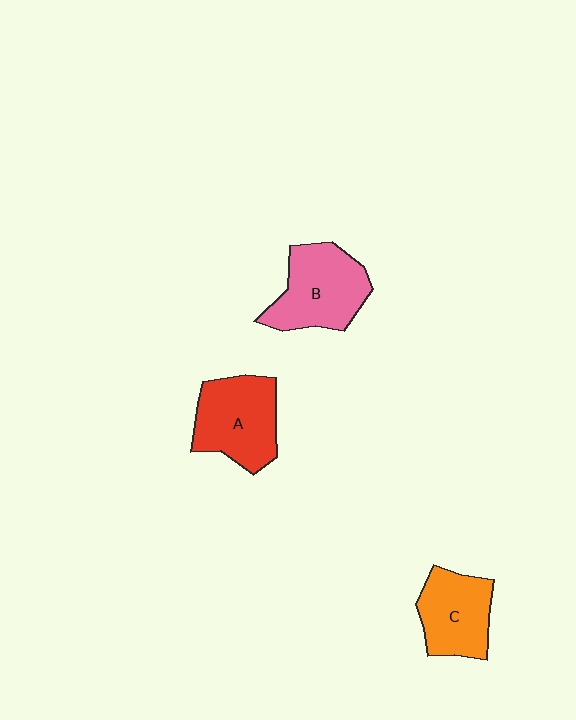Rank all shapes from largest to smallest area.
From largest to smallest: B (pink), A (red), C (orange).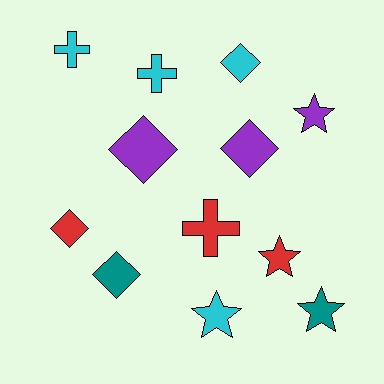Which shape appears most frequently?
Diamond, with 5 objects.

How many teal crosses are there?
There are no teal crosses.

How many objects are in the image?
There are 12 objects.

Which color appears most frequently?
Cyan, with 4 objects.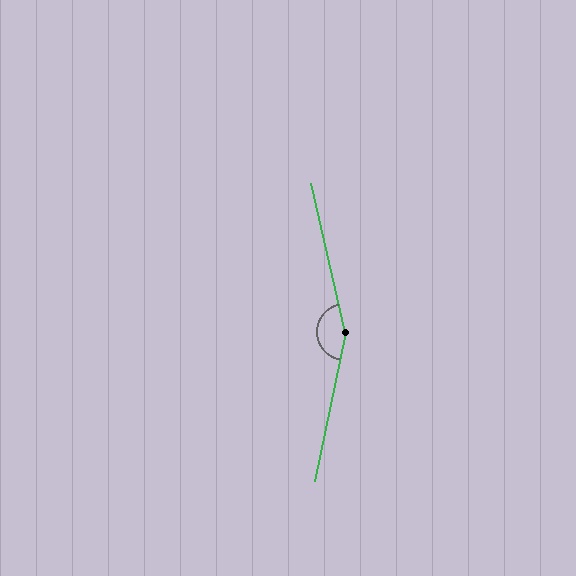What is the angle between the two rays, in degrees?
Approximately 156 degrees.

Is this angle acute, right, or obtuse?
It is obtuse.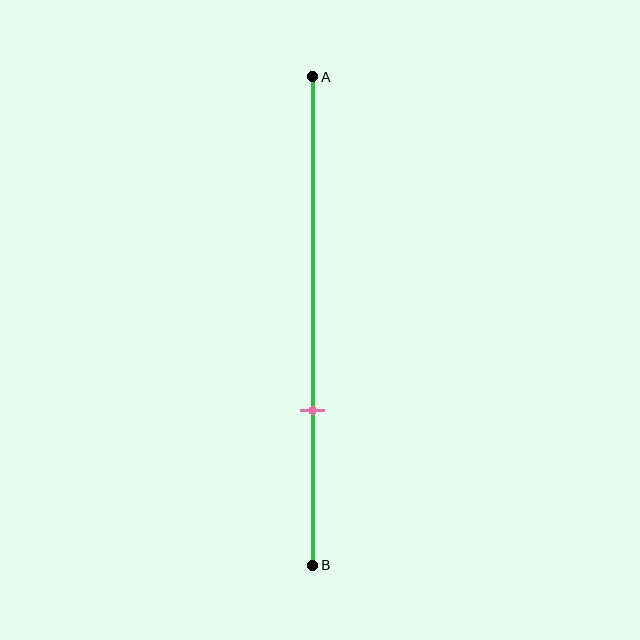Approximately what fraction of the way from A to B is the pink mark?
The pink mark is approximately 70% of the way from A to B.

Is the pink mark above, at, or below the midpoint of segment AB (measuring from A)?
The pink mark is below the midpoint of segment AB.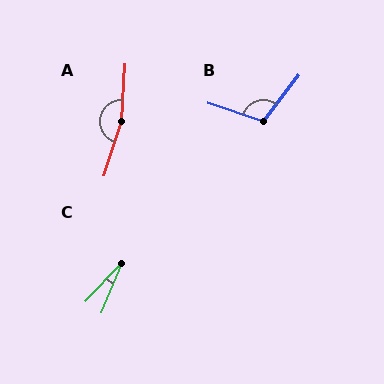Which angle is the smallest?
C, at approximately 21 degrees.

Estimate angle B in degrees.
Approximately 109 degrees.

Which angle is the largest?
A, at approximately 165 degrees.